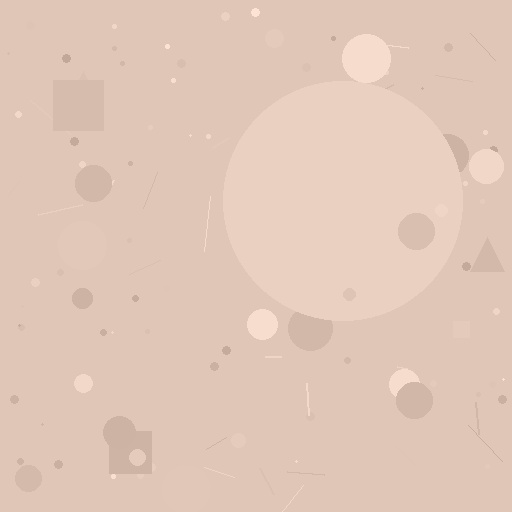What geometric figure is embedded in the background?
A circle is embedded in the background.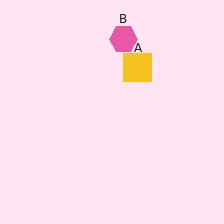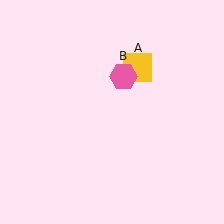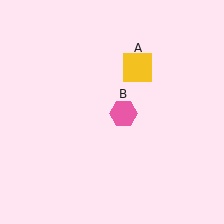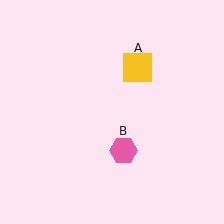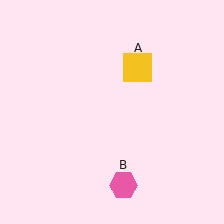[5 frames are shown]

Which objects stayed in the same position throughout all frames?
Yellow square (object A) remained stationary.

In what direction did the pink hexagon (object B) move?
The pink hexagon (object B) moved down.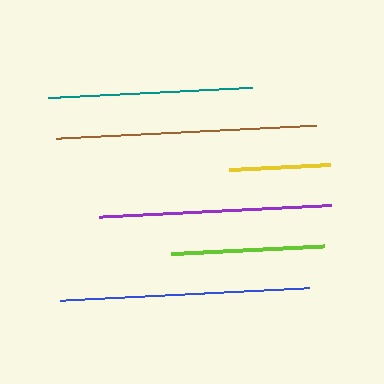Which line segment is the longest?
The brown line is the longest at approximately 260 pixels.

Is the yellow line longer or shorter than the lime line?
The lime line is longer than the yellow line.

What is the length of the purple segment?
The purple segment is approximately 232 pixels long.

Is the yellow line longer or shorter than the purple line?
The purple line is longer than the yellow line.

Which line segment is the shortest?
The yellow line is the shortest at approximately 101 pixels.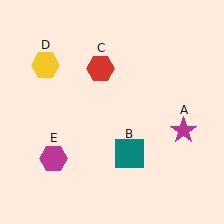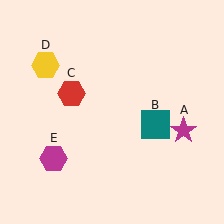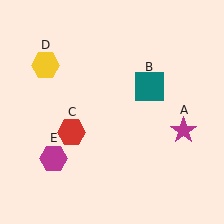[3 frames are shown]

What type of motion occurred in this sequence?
The teal square (object B), red hexagon (object C) rotated counterclockwise around the center of the scene.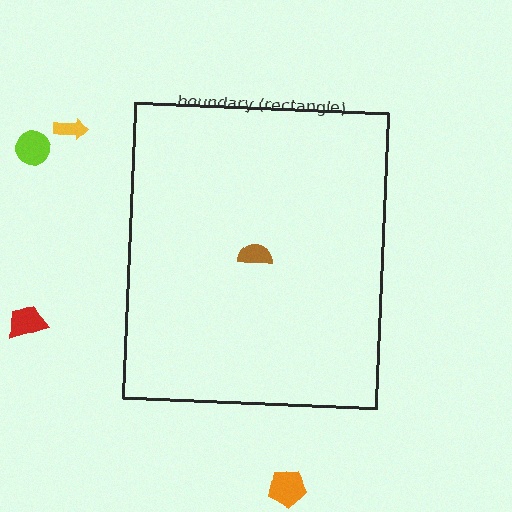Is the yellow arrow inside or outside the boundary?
Outside.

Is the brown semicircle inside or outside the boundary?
Inside.